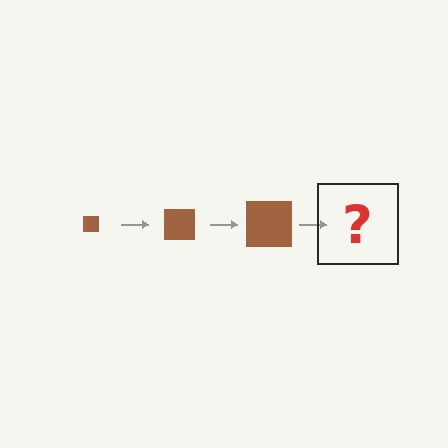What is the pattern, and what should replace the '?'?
The pattern is that the square gets progressively larger each step. The '?' should be a brown square, larger than the previous one.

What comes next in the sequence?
The next element should be a brown square, larger than the previous one.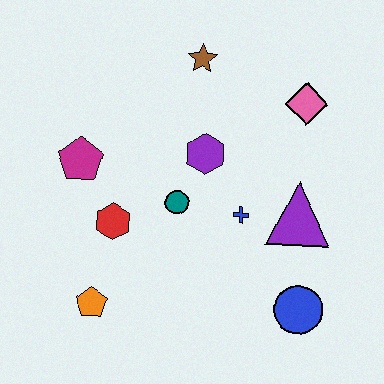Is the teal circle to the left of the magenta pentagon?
No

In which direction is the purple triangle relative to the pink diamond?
The purple triangle is below the pink diamond.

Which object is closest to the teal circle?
The purple hexagon is closest to the teal circle.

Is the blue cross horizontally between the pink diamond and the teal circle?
Yes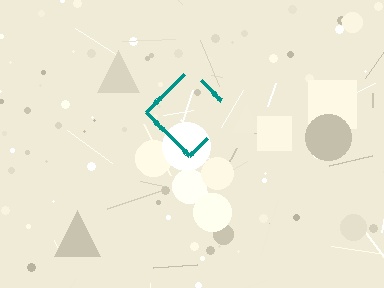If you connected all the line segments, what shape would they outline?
They would outline a diamond.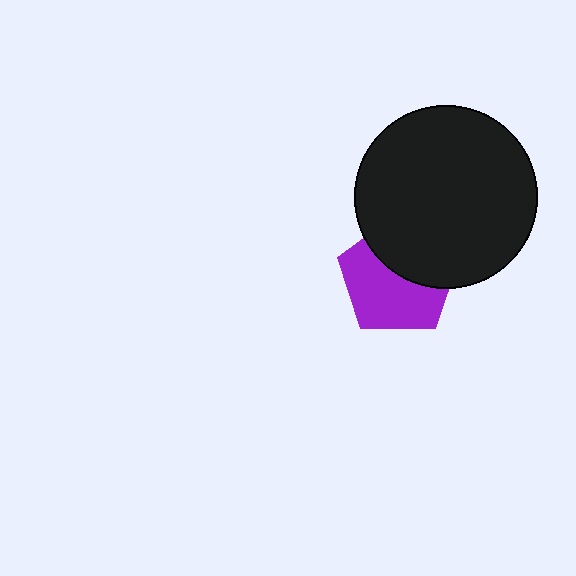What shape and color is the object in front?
The object in front is a black circle.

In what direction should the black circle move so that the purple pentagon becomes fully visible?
The black circle should move up. That is the shortest direction to clear the overlap and leave the purple pentagon fully visible.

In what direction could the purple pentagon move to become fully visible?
The purple pentagon could move down. That would shift it out from behind the black circle entirely.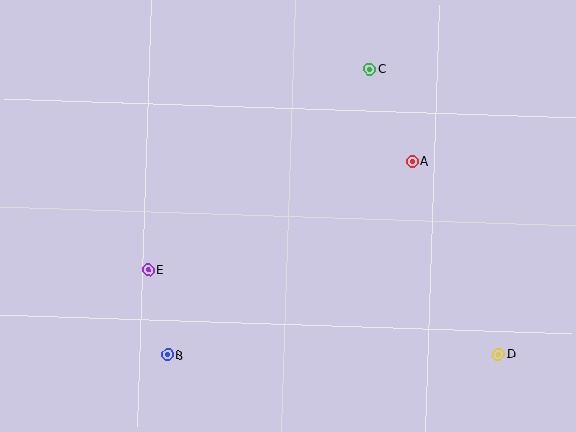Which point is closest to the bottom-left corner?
Point B is closest to the bottom-left corner.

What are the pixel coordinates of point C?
Point C is at (369, 69).